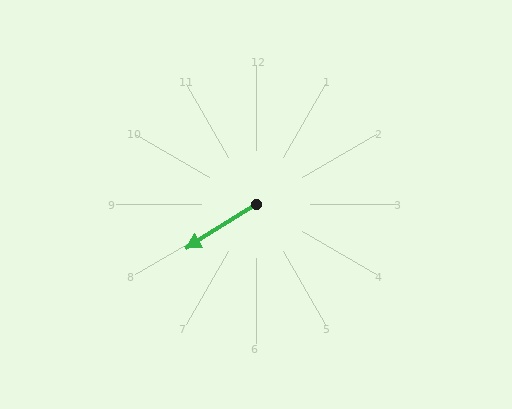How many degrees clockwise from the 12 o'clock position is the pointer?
Approximately 238 degrees.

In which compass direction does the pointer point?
Southwest.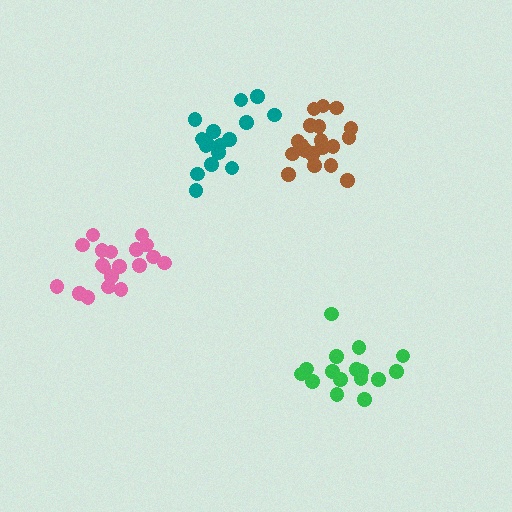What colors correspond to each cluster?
The clusters are colored: green, teal, brown, pink.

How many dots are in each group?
Group 1: 16 dots, Group 2: 16 dots, Group 3: 20 dots, Group 4: 19 dots (71 total).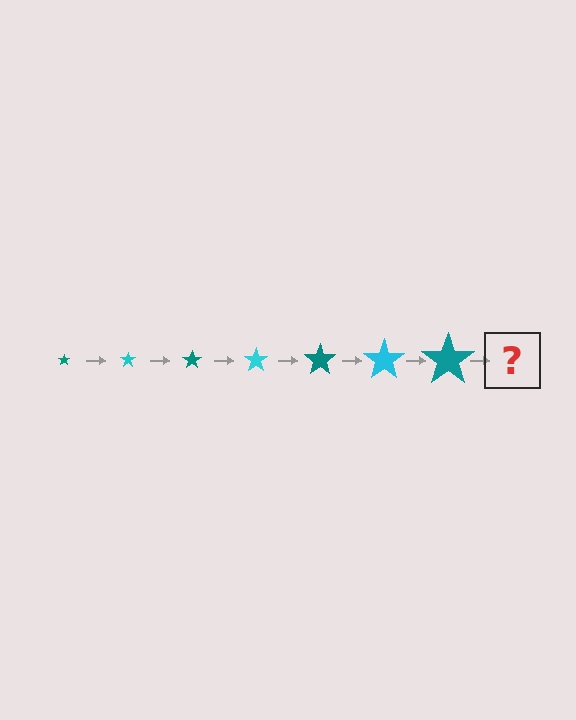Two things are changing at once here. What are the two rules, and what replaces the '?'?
The two rules are that the star grows larger each step and the color cycles through teal and cyan. The '?' should be a cyan star, larger than the previous one.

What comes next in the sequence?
The next element should be a cyan star, larger than the previous one.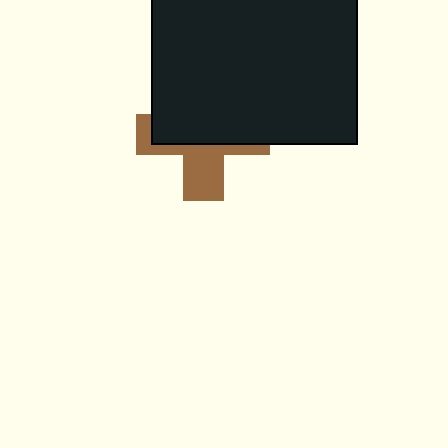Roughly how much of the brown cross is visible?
A small part of it is visible (roughly 40%).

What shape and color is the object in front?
The object in front is a black rectangle.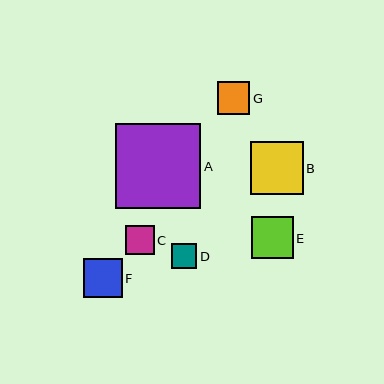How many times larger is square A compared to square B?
Square A is approximately 1.6 times the size of square B.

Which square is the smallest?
Square D is the smallest with a size of approximately 25 pixels.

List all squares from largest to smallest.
From largest to smallest: A, B, E, F, G, C, D.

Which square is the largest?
Square A is the largest with a size of approximately 85 pixels.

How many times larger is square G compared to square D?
Square G is approximately 1.3 times the size of square D.